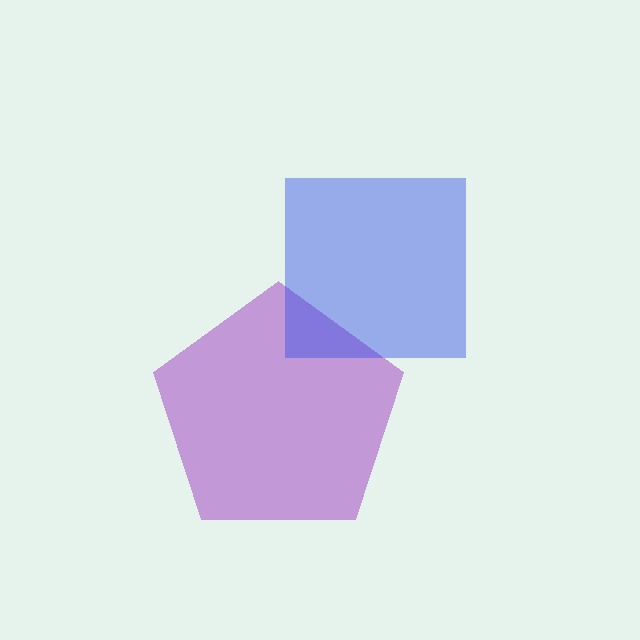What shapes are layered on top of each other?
The layered shapes are: a purple pentagon, a blue square.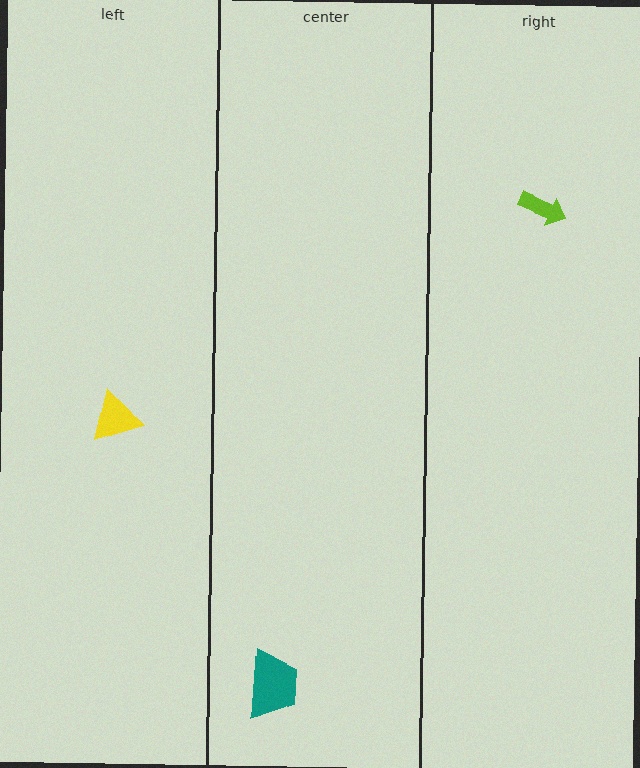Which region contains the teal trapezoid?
The center region.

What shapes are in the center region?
The teal trapezoid.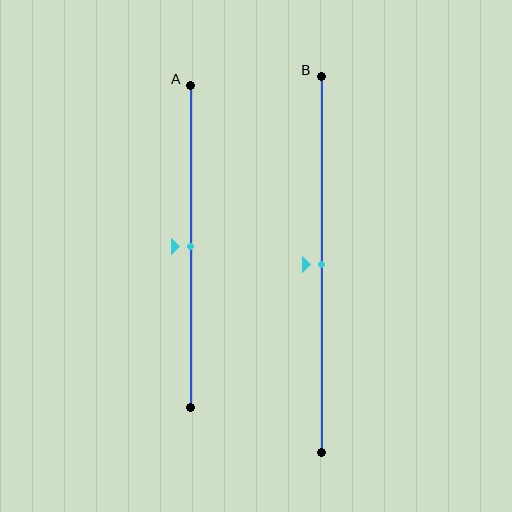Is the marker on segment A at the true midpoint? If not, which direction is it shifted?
Yes, the marker on segment A is at the true midpoint.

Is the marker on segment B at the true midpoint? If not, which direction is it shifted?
Yes, the marker on segment B is at the true midpoint.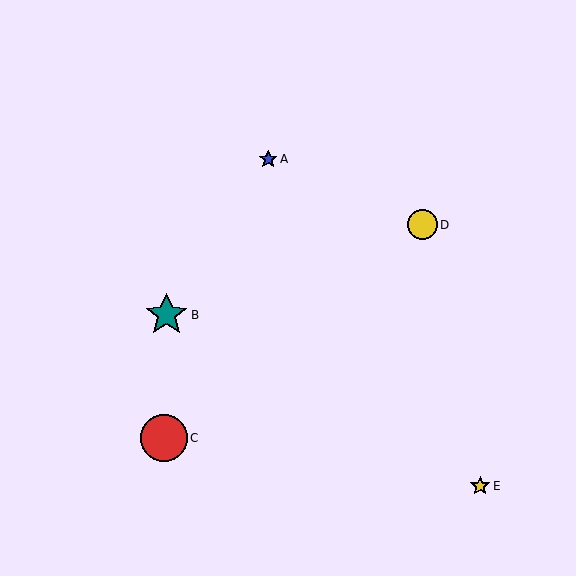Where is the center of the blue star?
The center of the blue star is at (268, 159).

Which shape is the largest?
The red circle (labeled C) is the largest.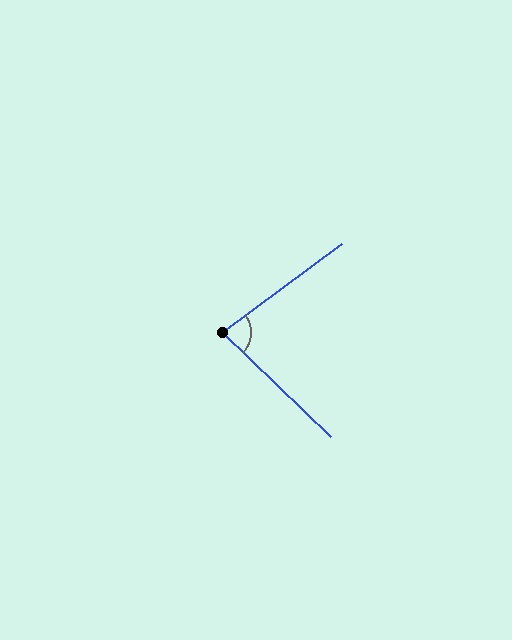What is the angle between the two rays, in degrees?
Approximately 80 degrees.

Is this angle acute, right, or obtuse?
It is acute.